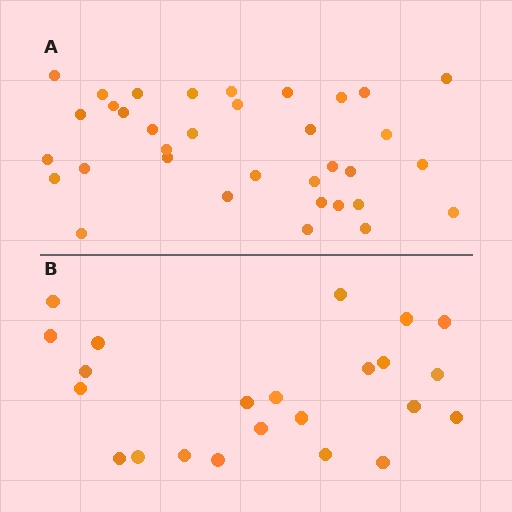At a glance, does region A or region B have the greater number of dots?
Region A (the top region) has more dots.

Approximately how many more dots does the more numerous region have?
Region A has roughly 12 or so more dots than region B.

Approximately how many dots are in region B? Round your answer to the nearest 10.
About 20 dots. (The exact count is 23, which rounds to 20.)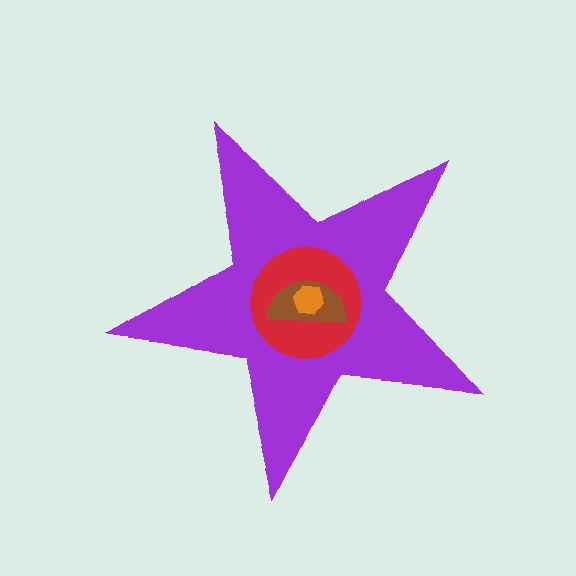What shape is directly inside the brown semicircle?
The orange hexagon.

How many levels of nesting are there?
4.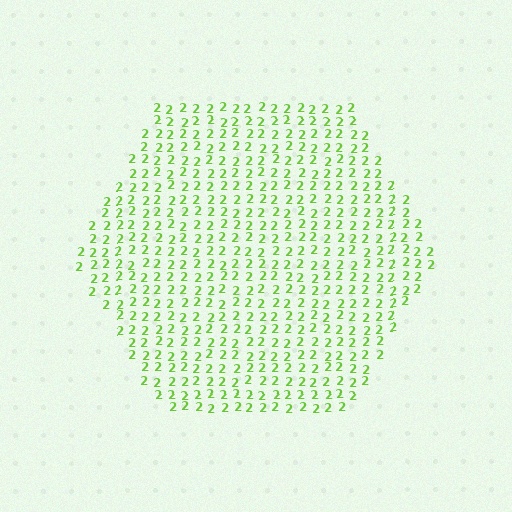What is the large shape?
The large shape is a hexagon.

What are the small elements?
The small elements are digit 2's.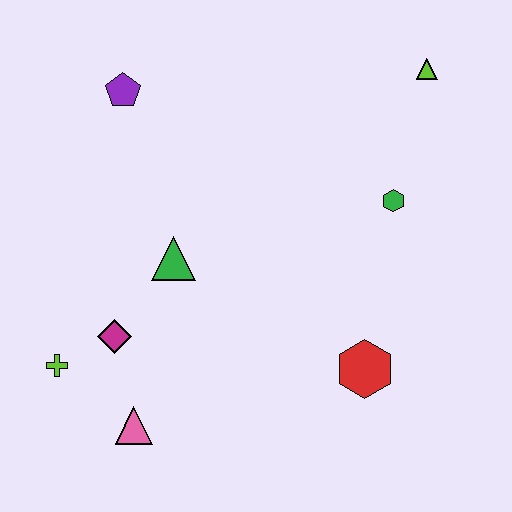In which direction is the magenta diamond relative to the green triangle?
The magenta diamond is below the green triangle.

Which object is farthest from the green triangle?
The lime triangle is farthest from the green triangle.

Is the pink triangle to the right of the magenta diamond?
Yes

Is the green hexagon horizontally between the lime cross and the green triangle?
No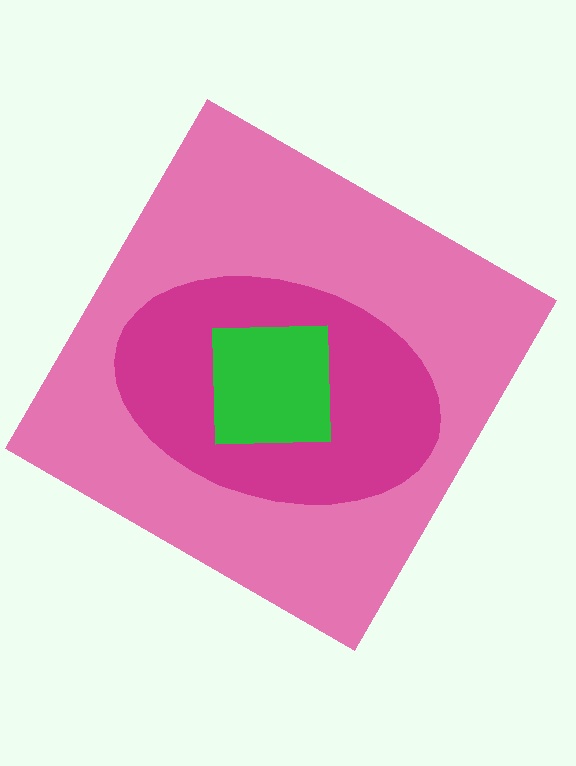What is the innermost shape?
The green square.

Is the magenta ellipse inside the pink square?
Yes.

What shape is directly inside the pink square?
The magenta ellipse.